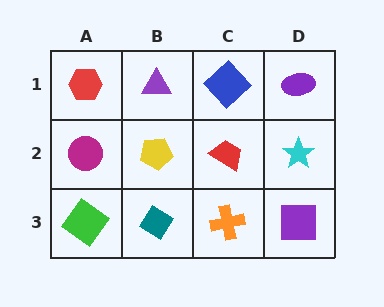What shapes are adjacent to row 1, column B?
A yellow pentagon (row 2, column B), a red hexagon (row 1, column A), a blue diamond (row 1, column C).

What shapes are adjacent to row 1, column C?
A red trapezoid (row 2, column C), a purple triangle (row 1, column B), a purple ellipse (row 1, column D).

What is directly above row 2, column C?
A blue diamond.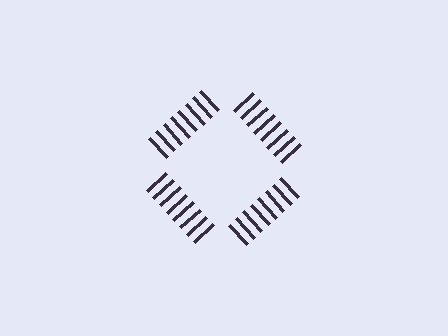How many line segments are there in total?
32 — 8 along each of the 4 edges.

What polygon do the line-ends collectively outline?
An illusory square — the line segments terminate on its edges but no continuous stroke is drawn.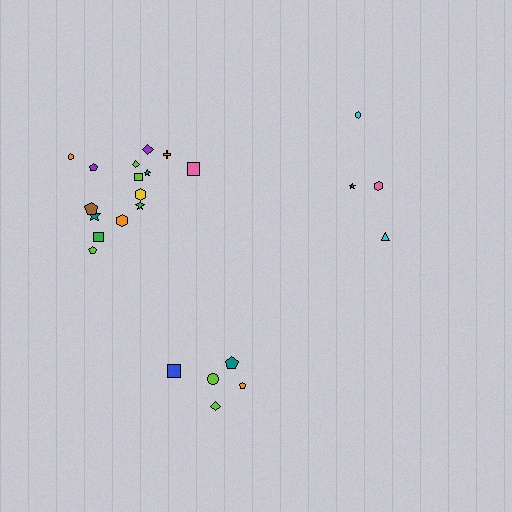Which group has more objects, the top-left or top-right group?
The top-left group.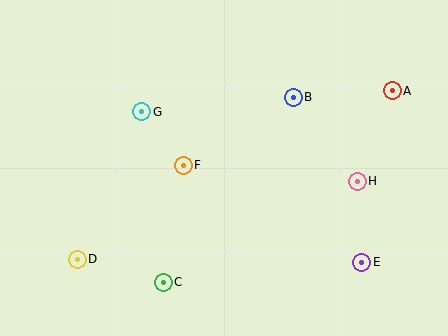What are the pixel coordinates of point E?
Point E is at (362, 262).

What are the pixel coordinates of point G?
Point G is at (142, 112).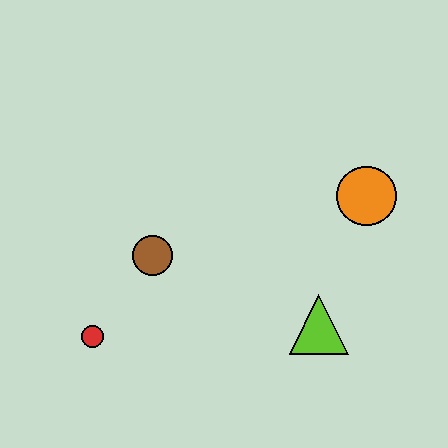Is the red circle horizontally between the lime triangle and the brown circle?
No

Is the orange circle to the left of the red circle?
No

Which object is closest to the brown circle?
The red circle is closest to the brown circle.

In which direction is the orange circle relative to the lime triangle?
The orange circle is above the lime triangle.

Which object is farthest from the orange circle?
The red circle is farthest from the orange circle.